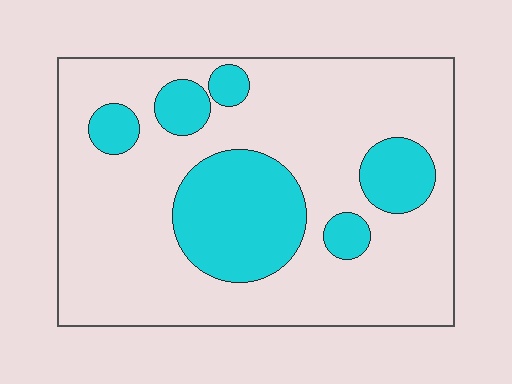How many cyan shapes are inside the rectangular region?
6.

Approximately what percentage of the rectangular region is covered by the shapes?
Approximately 25%.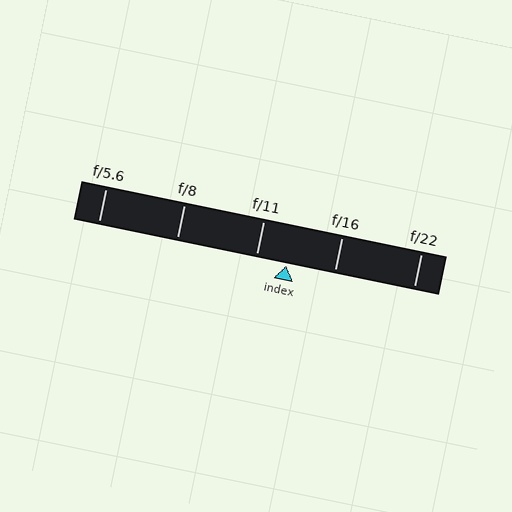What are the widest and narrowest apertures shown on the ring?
The widest aperture shown is f/5.6 and the narrowest is f/22.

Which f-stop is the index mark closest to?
The index mark is closest to f/11.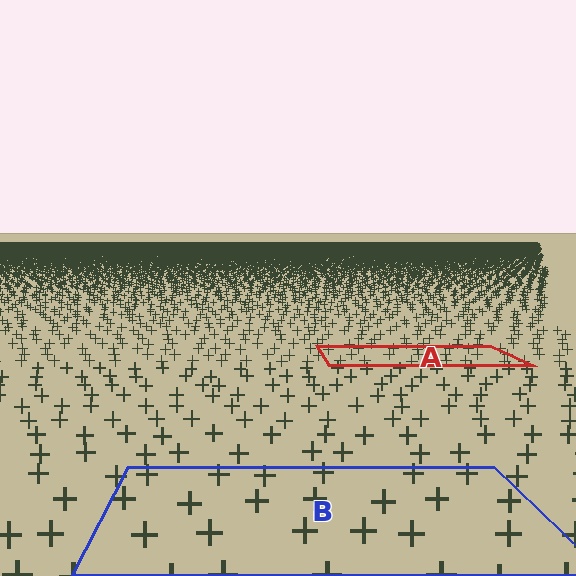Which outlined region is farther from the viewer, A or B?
Region A is farther from the viewer — the texture elements inside it appear smaller and more densely packed.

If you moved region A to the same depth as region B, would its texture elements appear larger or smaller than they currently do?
They would appear larger. At a closer depth, the same texture elements are projected at a bigger on-screen size.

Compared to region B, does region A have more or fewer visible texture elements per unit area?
Region A has more texture elements per unit area — they are packed more densely because it is farther away.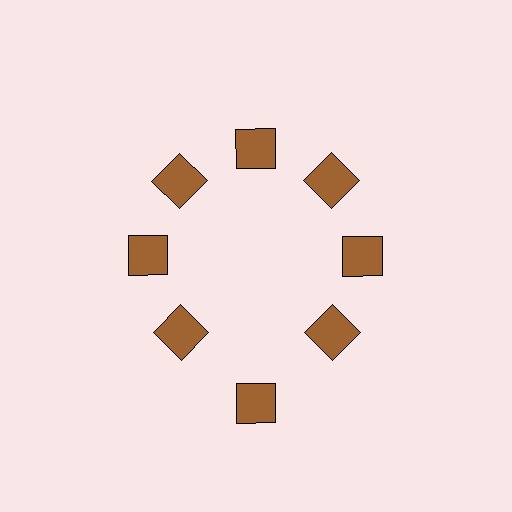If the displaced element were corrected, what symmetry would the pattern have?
It would have 8-fold rotational symmetry — the pattern would map onto itself every 45 degrees.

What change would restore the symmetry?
The symmetry would be restored by moving it inward, back onto the ring so that all 8 squares sit at equal angles and equal distance from the center.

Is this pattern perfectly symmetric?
No. The 8 brown squares are arranged in a ring, but one element near the 6 o'clock position is pushed outward from the center, breaking the 8-fold rotational symmetry.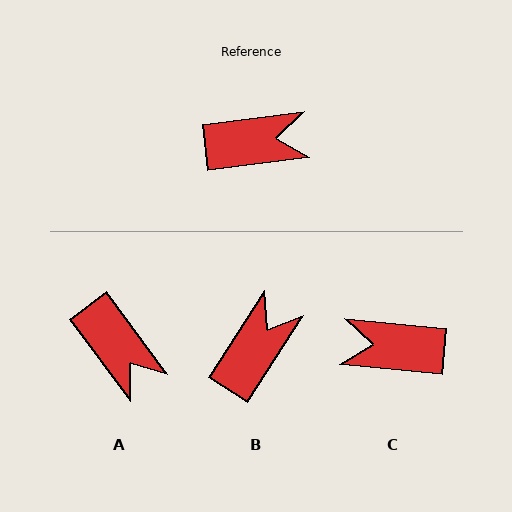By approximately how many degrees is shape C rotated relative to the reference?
Approximately 167 degrees counter-clockwise.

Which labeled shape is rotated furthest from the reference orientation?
C, about 167 degrees away.